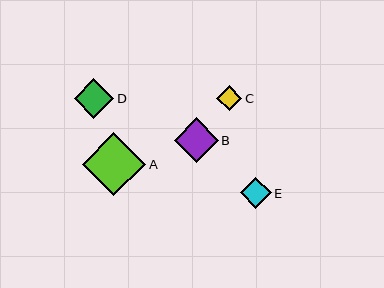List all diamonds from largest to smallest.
From largest to smallest: A, B, D, E, C.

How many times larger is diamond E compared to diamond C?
Diamond E is approximately 1.2 times the size of diamond C.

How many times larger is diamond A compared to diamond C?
Diamond A is approximately 2.5 times the size of diamond C.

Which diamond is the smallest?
Diamond C is the smallest with a size of approximately 25 pixels.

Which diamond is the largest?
Diamond A is the largest with a size of approximately 63 pixels.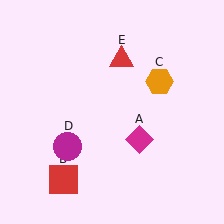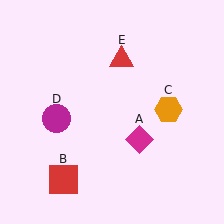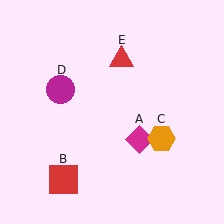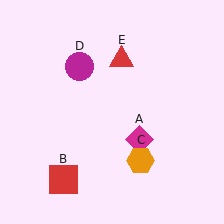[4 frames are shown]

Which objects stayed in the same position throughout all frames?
Magenta diamond (object A) and red square (object B) and red triangle (object E) remained stationary.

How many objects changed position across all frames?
2 objects changed position: orange hexagon (object C), magenta circle (object D).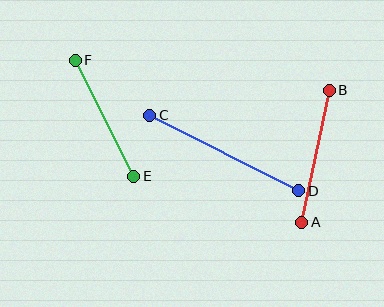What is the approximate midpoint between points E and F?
The midpoint is at approximately (104, 118) pixels.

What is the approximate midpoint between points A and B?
The midpoint is at approximately (316, 156) pixels.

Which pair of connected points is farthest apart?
Points C and D are farthest apart.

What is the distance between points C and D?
The distance is approximately 167 pixels.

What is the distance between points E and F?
The distance is approximately 130 pixels.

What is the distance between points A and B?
The distance is approximately 135 pixels.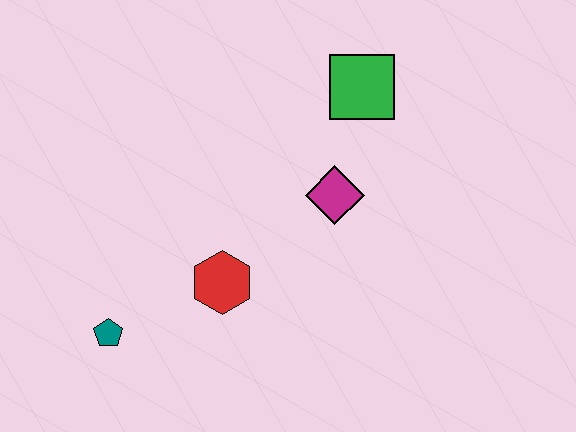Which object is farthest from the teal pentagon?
The green square is farthest from the teal pentagon.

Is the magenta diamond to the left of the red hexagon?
No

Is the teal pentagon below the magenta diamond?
Yes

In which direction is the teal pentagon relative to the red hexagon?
The teal pentagon is to the left of the red hexagon.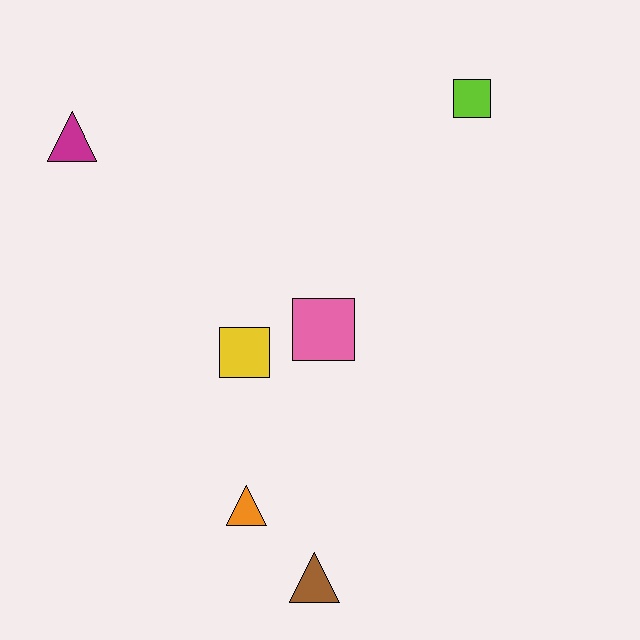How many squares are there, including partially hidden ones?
There are 3 squares.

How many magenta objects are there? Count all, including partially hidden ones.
There is 1 magenta object.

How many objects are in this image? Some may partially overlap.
There are 6 objects.